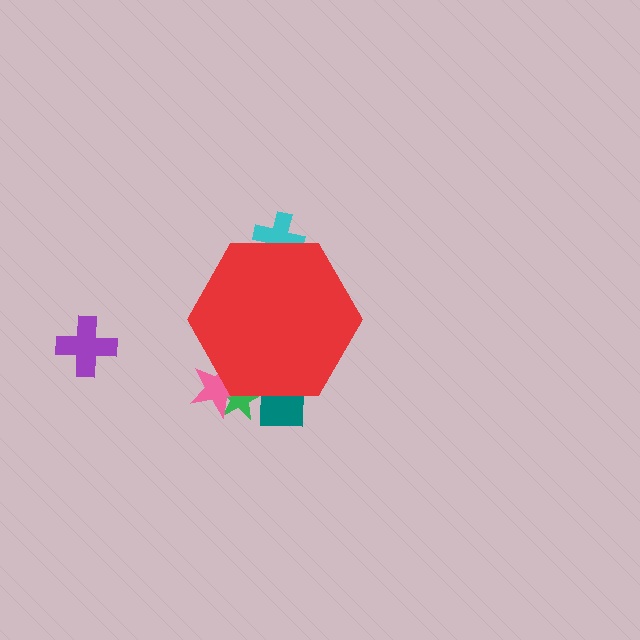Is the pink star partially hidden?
Yes, the pink star is partially hidden behind the red hexagon.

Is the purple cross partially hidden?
No, the purple cross is fully visible.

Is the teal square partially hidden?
Yes, the teal square is partially hidden behind the red hexagon.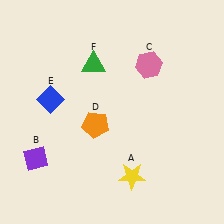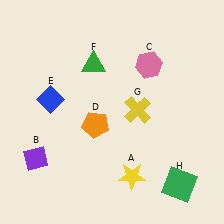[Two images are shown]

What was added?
A yellow cross (G), a green square (H) were added in Image 2.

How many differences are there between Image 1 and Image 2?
There are 2 differences between the two images.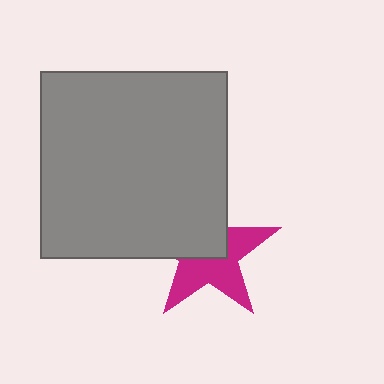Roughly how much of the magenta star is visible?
About half of it is visible (roughly 53%).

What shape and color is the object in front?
The object in front is a gray square.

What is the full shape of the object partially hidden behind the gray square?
The partially hidden object is a magenta star.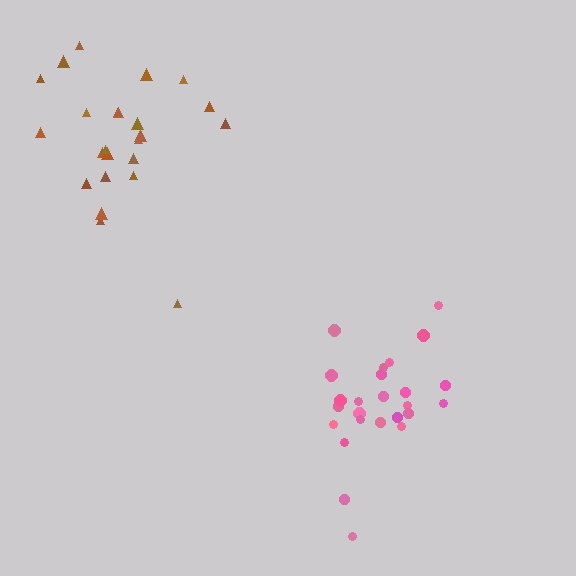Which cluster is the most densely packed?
Pink.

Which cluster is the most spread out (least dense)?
Brown.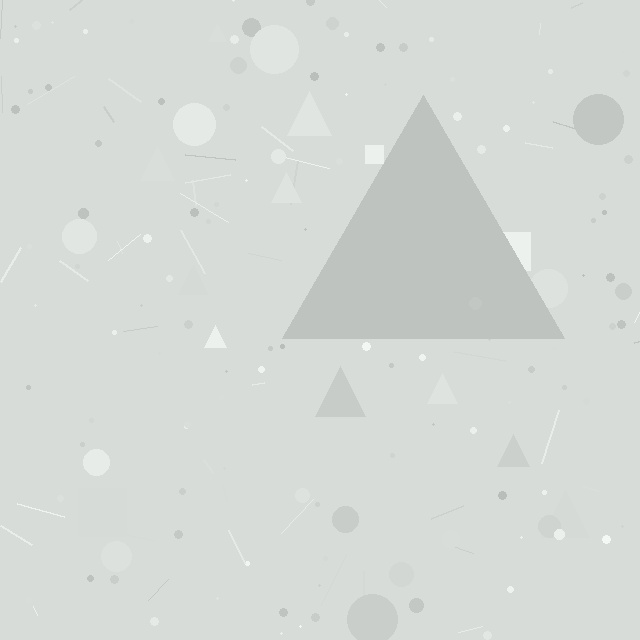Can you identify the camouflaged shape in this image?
The camouflaged shape is a triangle.